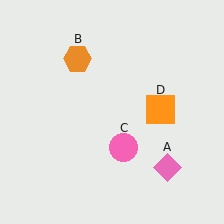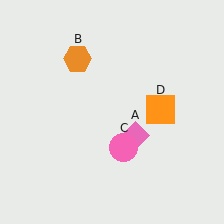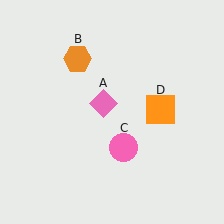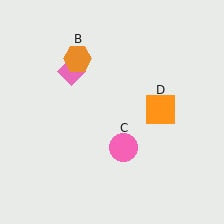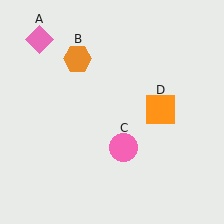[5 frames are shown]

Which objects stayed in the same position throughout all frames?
Orange hexagon (object B) and pink circle (object C) and orange square (object D) remained stationary.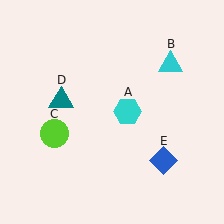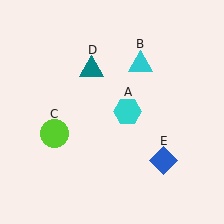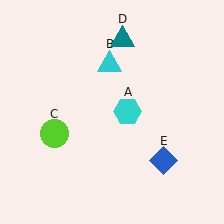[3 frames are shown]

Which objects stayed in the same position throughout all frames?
Cyan hexagon (object A) and lime circle (object C) and blue diamond (object E) remained stationary.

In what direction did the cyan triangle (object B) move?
The cyan triangle (object B) moved left.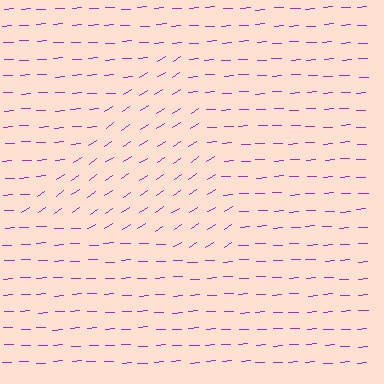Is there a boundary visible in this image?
Yes, there is a texture boundary formed by a change in line orientation.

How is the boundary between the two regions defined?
The boundary is defined purely by a change in line orientation (approximately 31 degrees difference). All lines are the same color and thickness.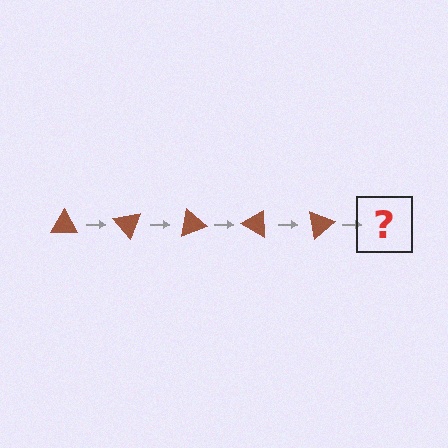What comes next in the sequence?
The next element should be a brown triangle rotated 250 degrees.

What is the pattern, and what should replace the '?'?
The pattern is that the triangle rotates 50 degrees each step. The '?' should be a brown triangle rotated 250 degrees.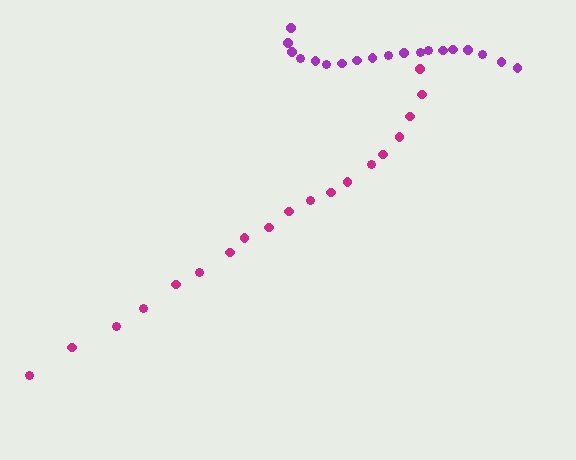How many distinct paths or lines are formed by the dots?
There are 2 distinct paths.